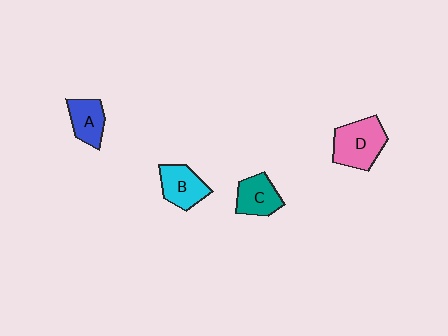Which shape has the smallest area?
Shape A (blue).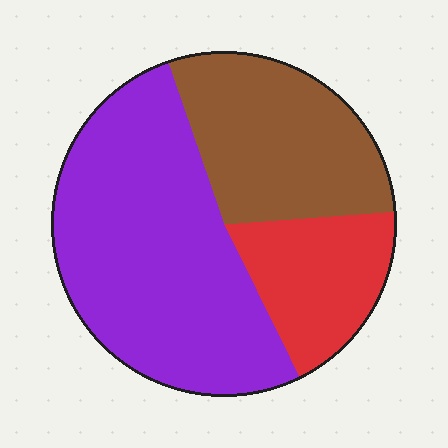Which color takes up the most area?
Purple, at roughly 50%.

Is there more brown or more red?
Brown.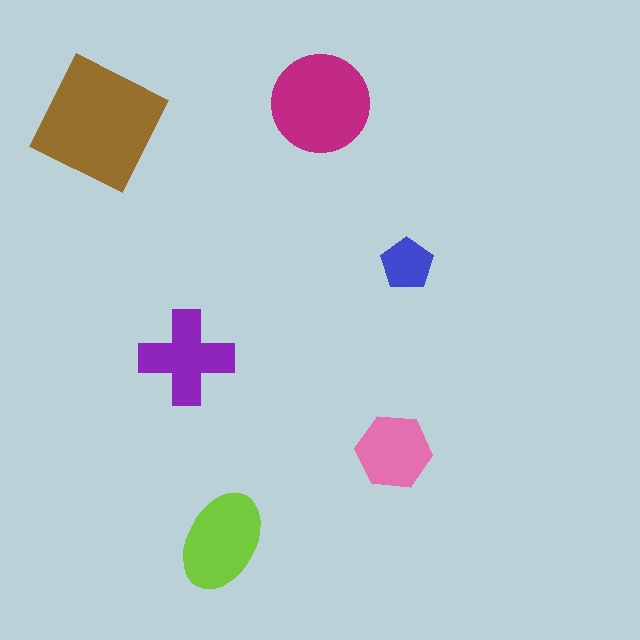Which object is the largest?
The brown square.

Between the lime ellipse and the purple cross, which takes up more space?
The lime ellipse.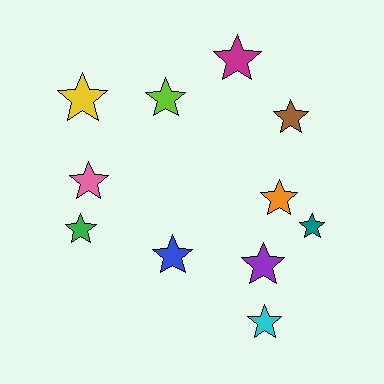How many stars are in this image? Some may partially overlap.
There are 11 stars.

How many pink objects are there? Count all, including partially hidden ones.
There is 1 pink object.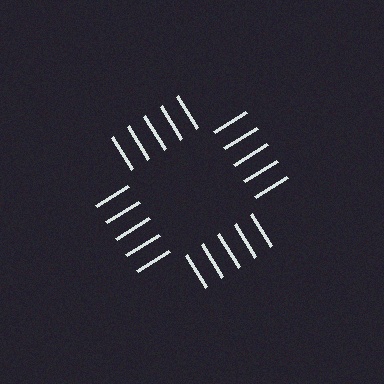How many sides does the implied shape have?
4 sides — the line-ends trace a square.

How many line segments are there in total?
20 — 5 along each of the 4 edges.